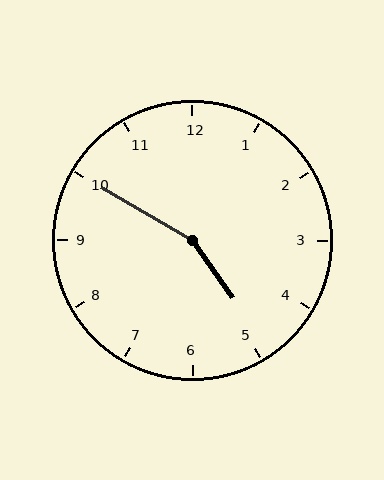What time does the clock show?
4:50.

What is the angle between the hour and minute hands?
Approximately 155 degrees.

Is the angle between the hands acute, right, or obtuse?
It is obtuse.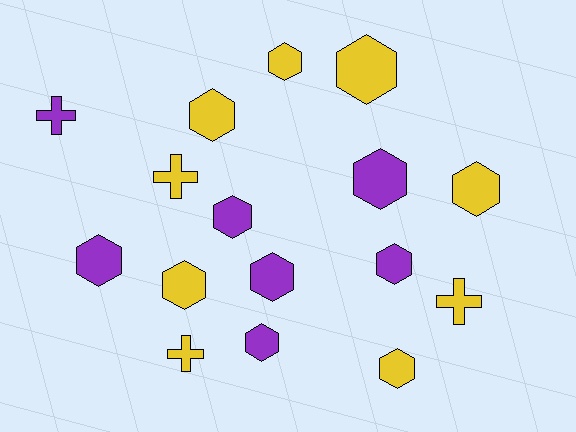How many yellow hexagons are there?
There are 6 yellow hexagons.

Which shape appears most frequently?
Hexagon, with 12 objects.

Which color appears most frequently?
Yellow, with 9 objects.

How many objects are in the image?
There are 16 objects.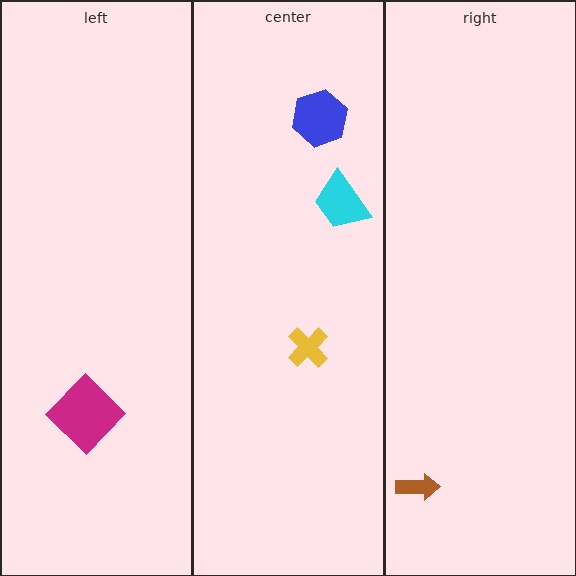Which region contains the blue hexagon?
The center region.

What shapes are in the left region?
The magenta diamond.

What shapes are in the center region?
The yellow cross, the cyan trapezoid, the blue hexagon.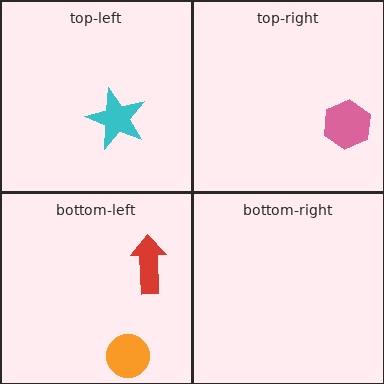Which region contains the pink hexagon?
The top-right region.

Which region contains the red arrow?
The bottom-left region.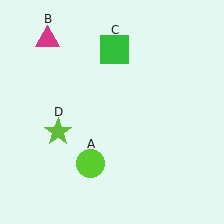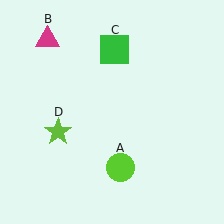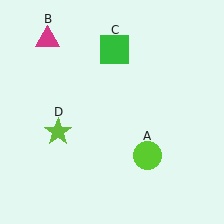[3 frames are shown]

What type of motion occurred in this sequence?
The lime circle (object A) rotated counterclockwise around the center of the scene.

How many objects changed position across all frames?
1 object changed position: lime circle (object A).